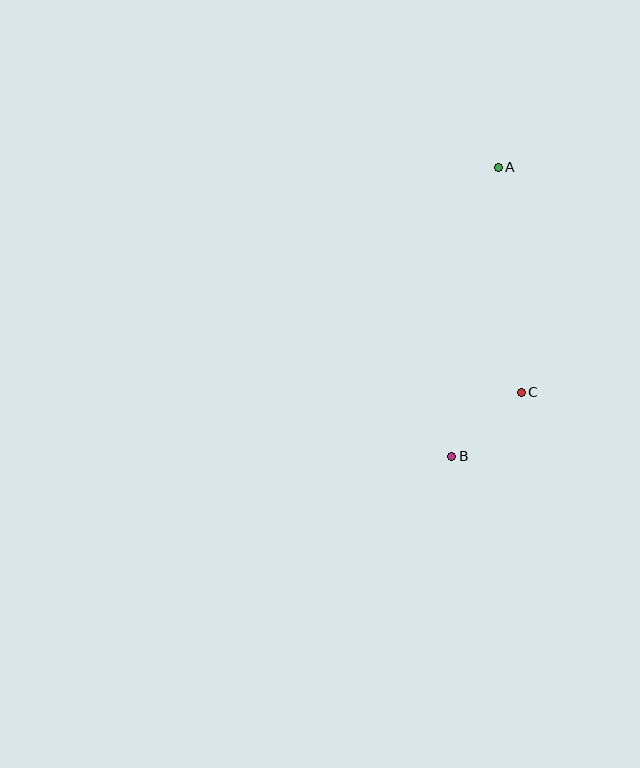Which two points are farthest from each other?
Points A and B are farthest from each other.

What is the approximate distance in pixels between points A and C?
The distance between A and C is approximately 226 pixels.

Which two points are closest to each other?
Points B and C are closest to each other.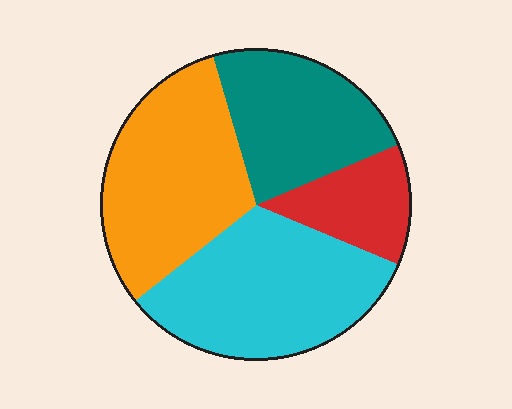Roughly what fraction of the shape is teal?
Teal covers 23% of the shape.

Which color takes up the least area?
Red, at roughly 15%.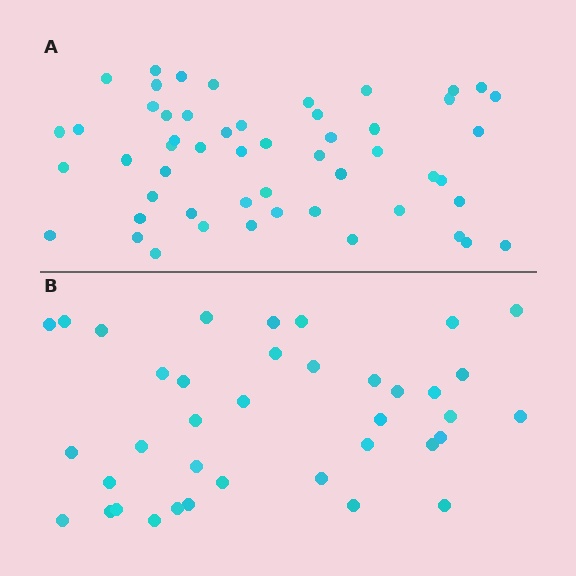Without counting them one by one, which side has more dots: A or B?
Region A (the top region) has more dots.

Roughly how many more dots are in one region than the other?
Region A has approximately 15 more dots than region B.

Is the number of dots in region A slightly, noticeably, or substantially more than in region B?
Region A has noticeably more, but not dramatically so. The ratio is roughly 1.4 to 1.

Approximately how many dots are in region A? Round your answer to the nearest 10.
About 50 dots. (The exact count is 53, which rounds to 50.)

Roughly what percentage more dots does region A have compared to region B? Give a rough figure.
About 40% more.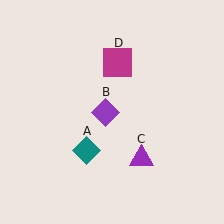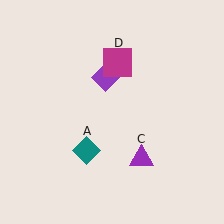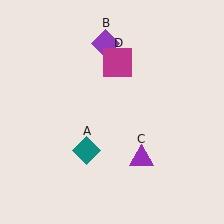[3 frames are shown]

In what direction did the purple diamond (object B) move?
The purple diamond (object B) moved up.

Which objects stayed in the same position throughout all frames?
Teal diamond (object A) and purple triangle (object C) and magenta square (object D) remained stationary.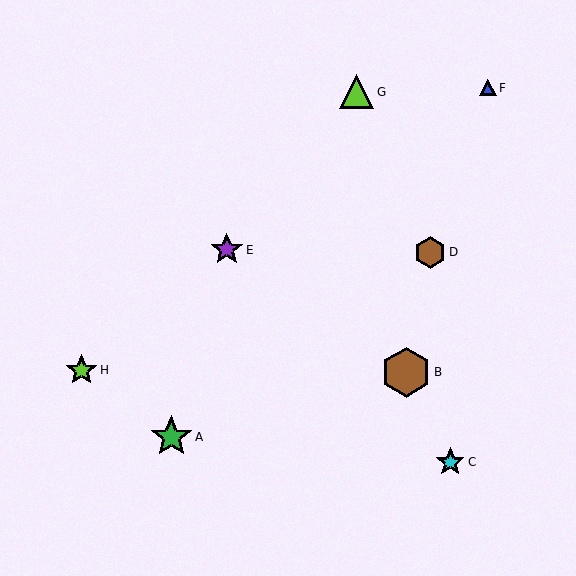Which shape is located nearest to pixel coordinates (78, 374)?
The lime star (labeled H) at (82, 370) is nearest to that location.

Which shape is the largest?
The brown hexagon (labeled B) is the largest.